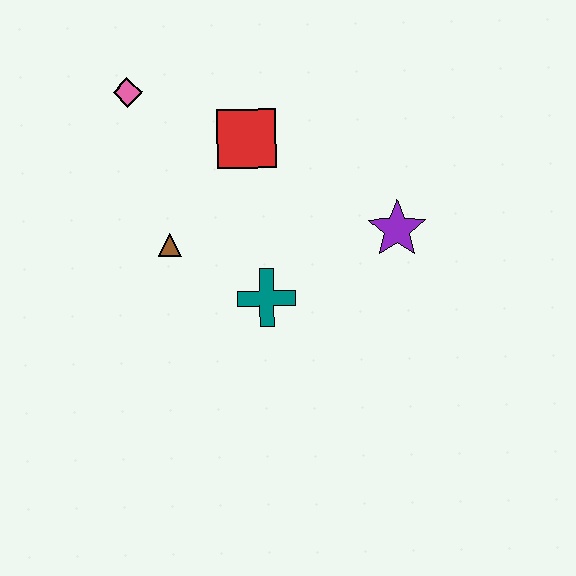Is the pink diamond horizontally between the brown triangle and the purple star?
No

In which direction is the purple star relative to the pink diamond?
The purple star is to the right of the pink diamond.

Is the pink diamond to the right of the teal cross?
No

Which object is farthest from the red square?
The purple star is farthest from the red square.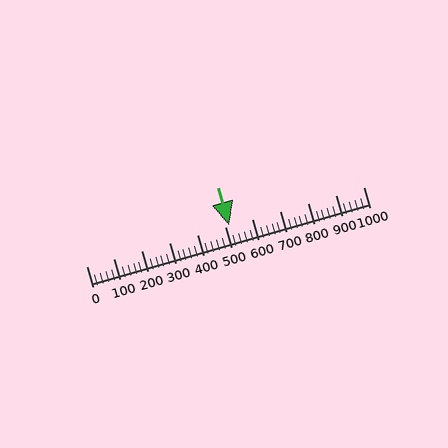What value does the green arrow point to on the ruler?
The green arrow points to approximately 514.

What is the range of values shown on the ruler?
The ruler shows values from 0 to 1000.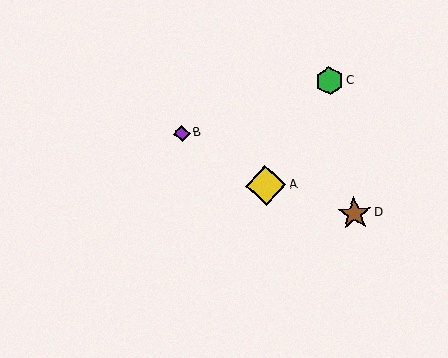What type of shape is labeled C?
Shape C is a green hexagon.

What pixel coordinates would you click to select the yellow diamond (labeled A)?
Click at (266, 185) to select the yellow diamond A.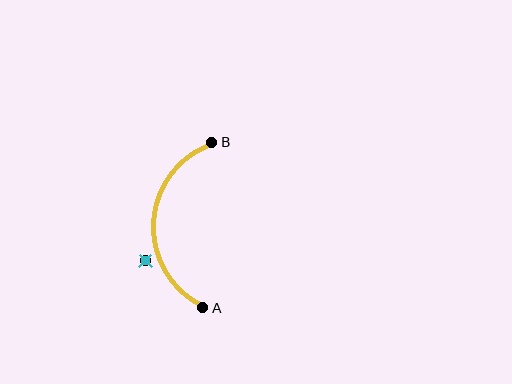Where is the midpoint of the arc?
The arc midpoint is the point on the curve farthest from the straight line joining A and B. It sits to the left of that line.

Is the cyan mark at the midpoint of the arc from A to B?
No — the cyan mark does not lie on the arc at all. It sits slightly outside the curve.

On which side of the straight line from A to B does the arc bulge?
The arc bulges to the left of the straight line connecting A and B.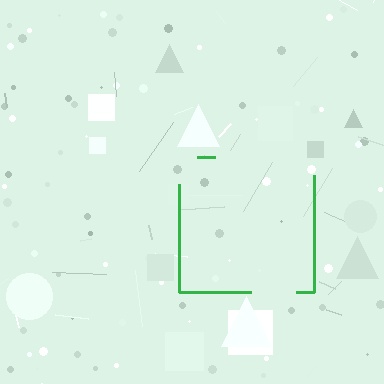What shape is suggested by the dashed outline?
The dashed outline suggests a square.